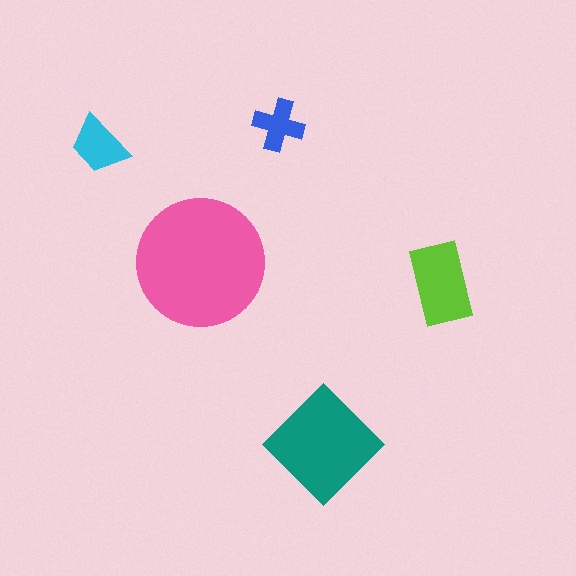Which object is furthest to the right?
The lime rectangle is rightmost.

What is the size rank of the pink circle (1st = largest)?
1st.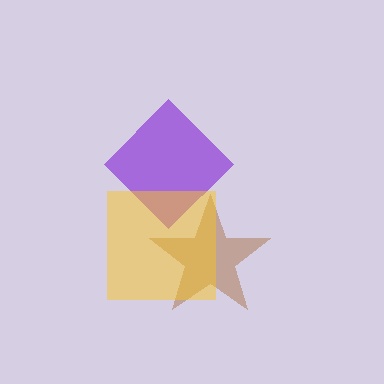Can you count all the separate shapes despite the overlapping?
Yes, there are 3 separate shapes.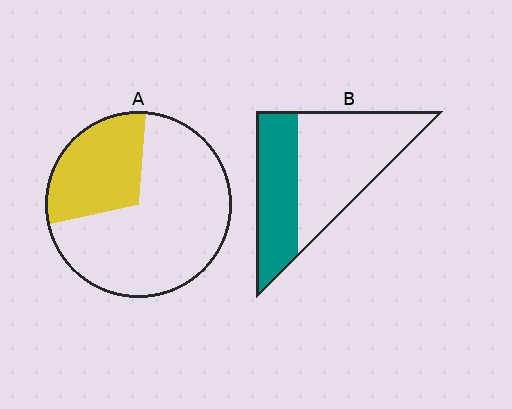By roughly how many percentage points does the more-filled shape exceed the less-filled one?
By roughly 10 percentage points (B over A).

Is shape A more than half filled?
No.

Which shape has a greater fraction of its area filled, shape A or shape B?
Shape B.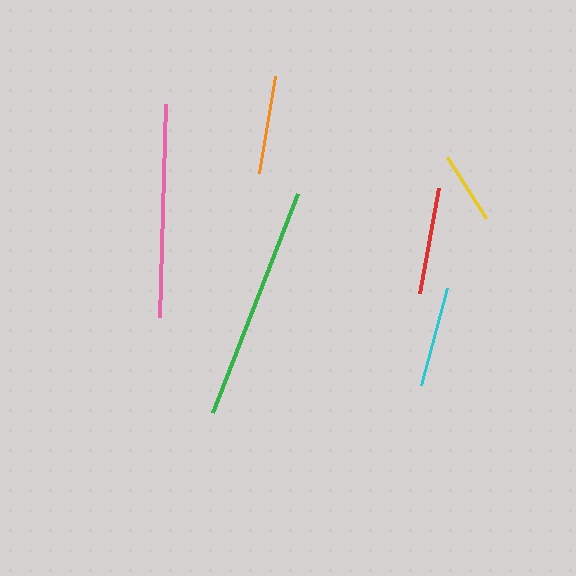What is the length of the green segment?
The green segment is approximately 235 pixels long.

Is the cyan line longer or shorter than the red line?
The red line is longer than the cyan line.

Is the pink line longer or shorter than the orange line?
The pink line is longer than the orange line.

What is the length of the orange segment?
The orange segment is approximately 98 pixels long.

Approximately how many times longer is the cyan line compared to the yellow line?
The cyan line is approximately 1.4 times the length of the yellow line.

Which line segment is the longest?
The green line is the longest at approximately 235 pixels.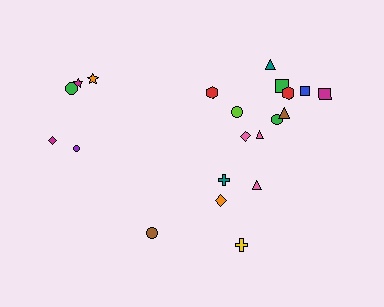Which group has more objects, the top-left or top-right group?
The top-right group.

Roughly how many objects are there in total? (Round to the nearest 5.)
Roughly 20 objects in total.